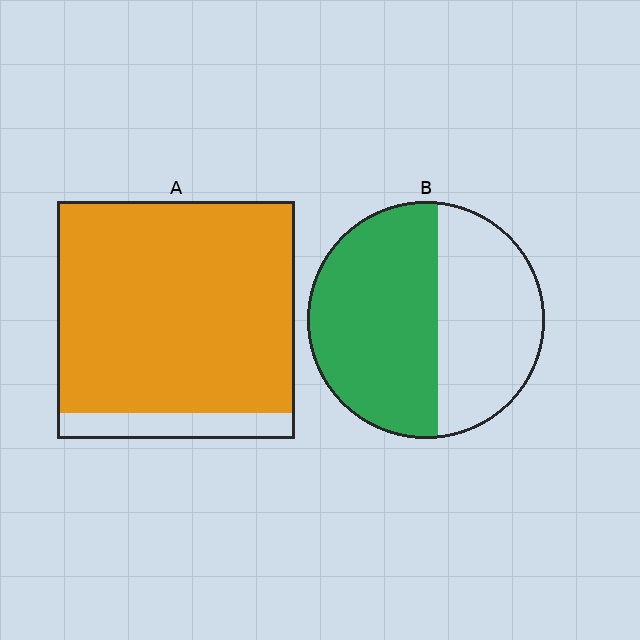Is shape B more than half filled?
Yes.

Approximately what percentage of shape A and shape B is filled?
A is approximately 90% and B is approximately 55%.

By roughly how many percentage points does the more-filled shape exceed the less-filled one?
By roughly 35 percentage points (A over B).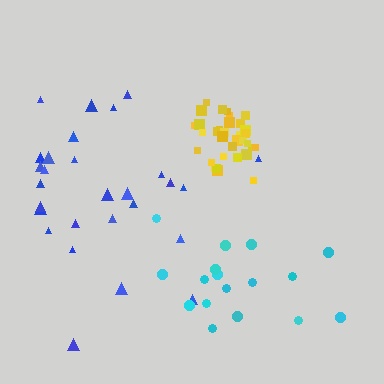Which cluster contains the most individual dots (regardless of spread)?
Yellow (34).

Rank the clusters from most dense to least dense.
yellow, cyan, blue.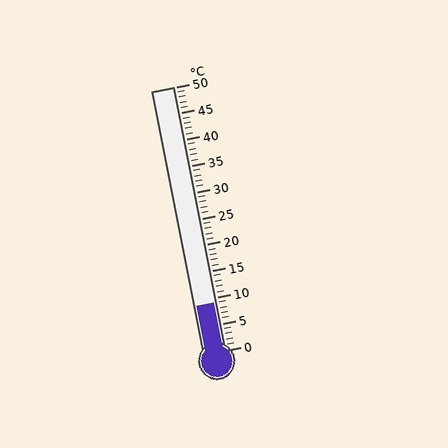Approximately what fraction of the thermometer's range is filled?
The thermometer is filled to approximately 20% of its range.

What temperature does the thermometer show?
The thermometer shows approximately 9°C.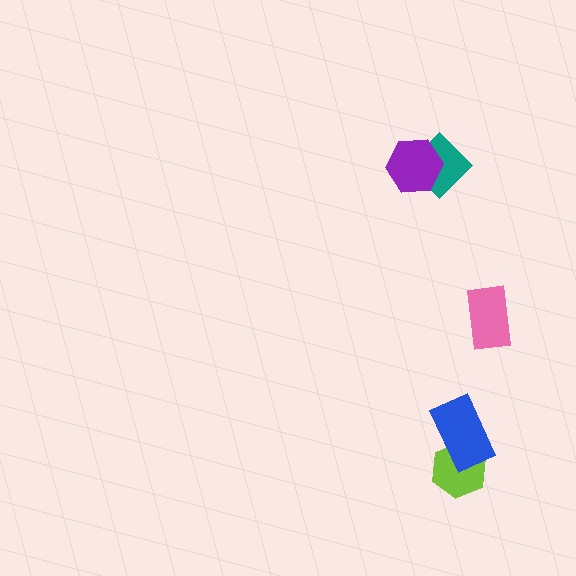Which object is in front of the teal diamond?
The purple hexagon is in front of the teal diamond.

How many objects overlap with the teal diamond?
1 object overlaps with the teal diamond.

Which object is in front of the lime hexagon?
The blue rectangle is in front of the lime hexagon.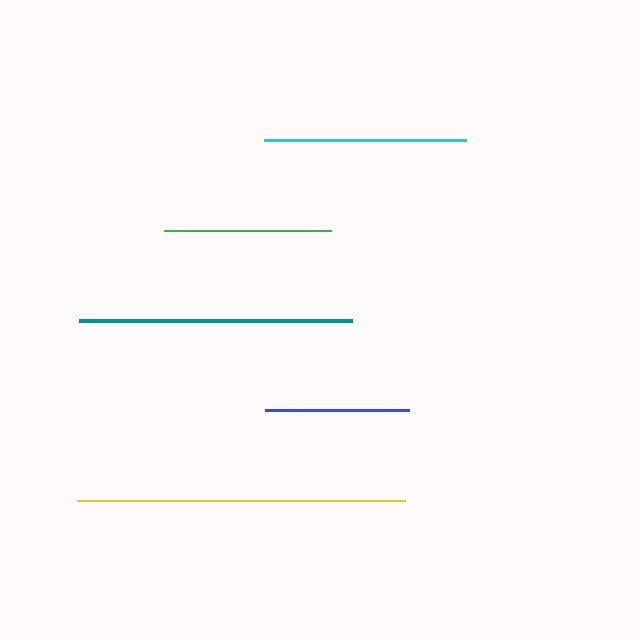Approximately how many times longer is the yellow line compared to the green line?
The yellow line is approximately 2.0 times the length of the green line.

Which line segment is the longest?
The yellow line is the longest at approximately 328 pixels.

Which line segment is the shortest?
The blue line is the shortest at approximately 144 pixels.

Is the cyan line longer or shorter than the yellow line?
The yellow line is longer than the cyan line.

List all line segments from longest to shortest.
From longest to shortest: yellow, teal, cyan, green, blue.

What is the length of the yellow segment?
The yellow segment is approximately 328 pixels long.